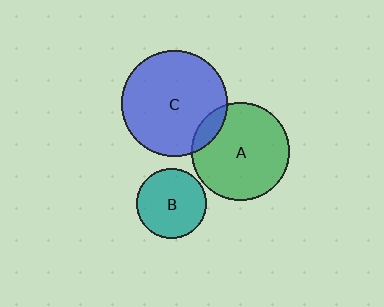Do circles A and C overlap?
Yes.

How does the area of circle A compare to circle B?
Approximately 2.0 times.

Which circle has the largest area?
Circle C (blue).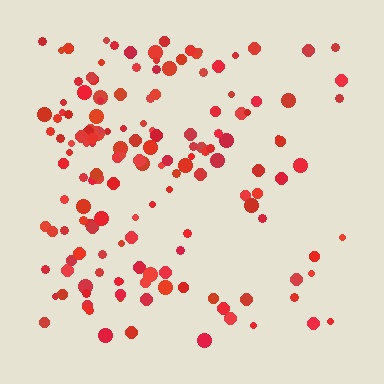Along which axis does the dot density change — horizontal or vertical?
Horizontal.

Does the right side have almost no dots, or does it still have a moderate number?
Still a moderate number, just noticeably fewer than the left.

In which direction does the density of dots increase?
From right to left, with the left side densest.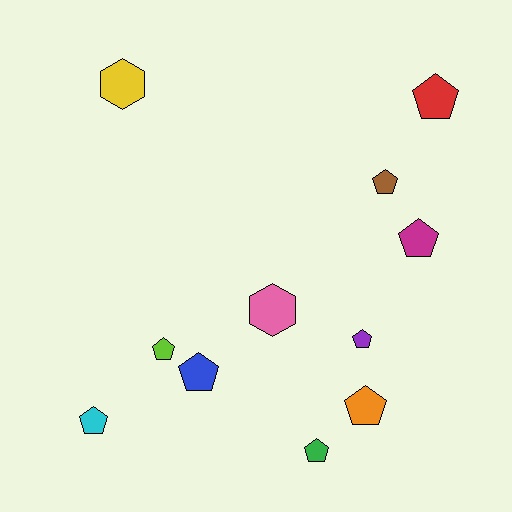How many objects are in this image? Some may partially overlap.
There are 11 objects.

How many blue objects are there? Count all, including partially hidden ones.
There is 1 blue object.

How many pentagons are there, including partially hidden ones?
There are 9 pentagons.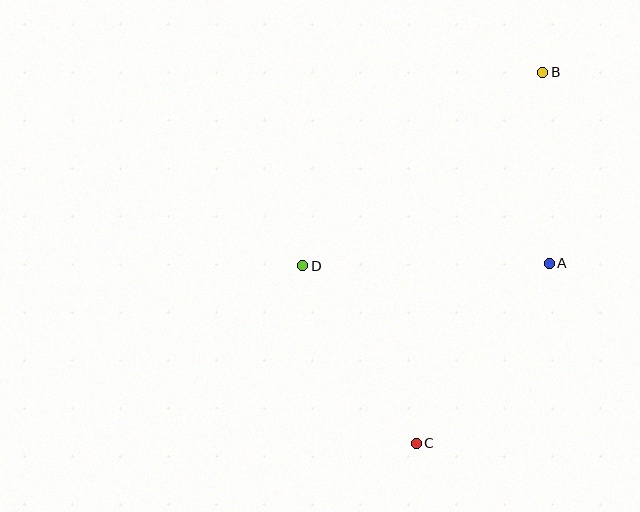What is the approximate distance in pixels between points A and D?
The distance between A and D is approximately 247 pixels.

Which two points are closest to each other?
Points A and B are closest to each other.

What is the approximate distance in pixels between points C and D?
The distance between C and D is approximately 211 pixels.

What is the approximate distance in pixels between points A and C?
The distance between A and C is approximately 224 pixels.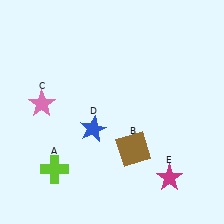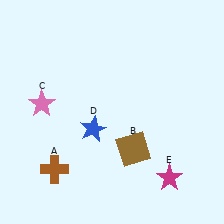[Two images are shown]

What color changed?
The cross (A) changed from lime in Image 1 to brown in Image 2.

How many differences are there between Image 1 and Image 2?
There is 1 difference between the two images.